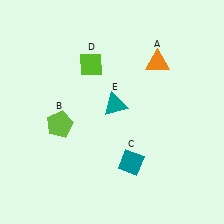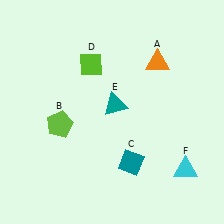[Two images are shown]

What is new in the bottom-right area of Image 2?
A cyan triangle (F) was added in the bottom-right area of Image 2.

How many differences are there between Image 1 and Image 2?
There is 1 difference between the two images.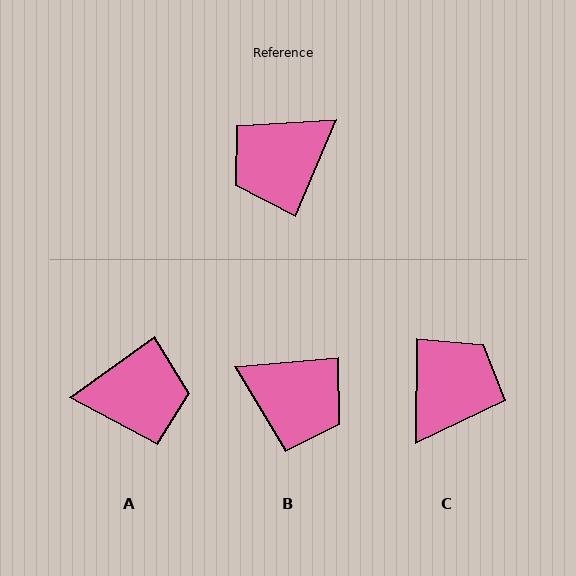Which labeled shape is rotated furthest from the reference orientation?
C, about 158 degrees away.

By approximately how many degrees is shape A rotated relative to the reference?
Approximately 149 degrees counter-clockwise.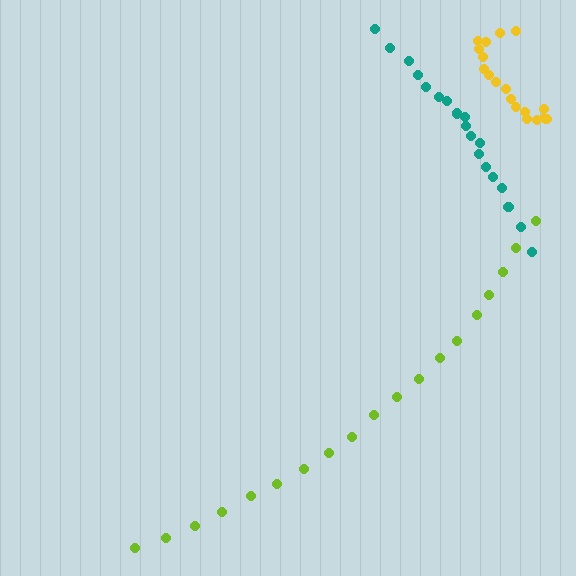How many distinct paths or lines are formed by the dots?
There are 3 distinct paths.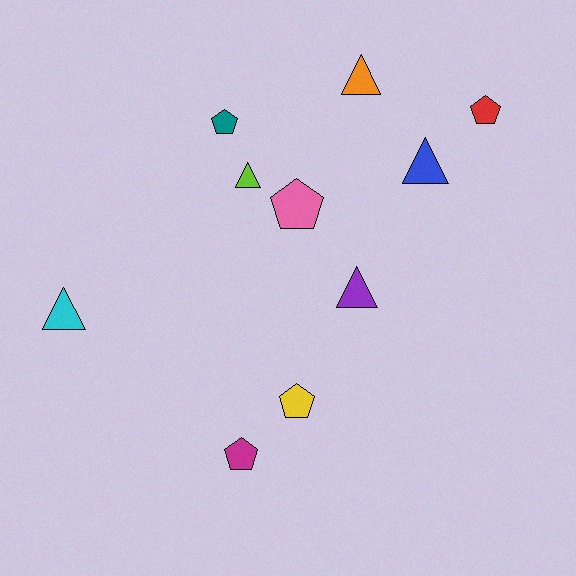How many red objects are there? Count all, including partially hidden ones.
There is 1 red object.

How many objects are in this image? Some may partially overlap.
There are 10 objects.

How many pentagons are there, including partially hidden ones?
There are 5 pentagons.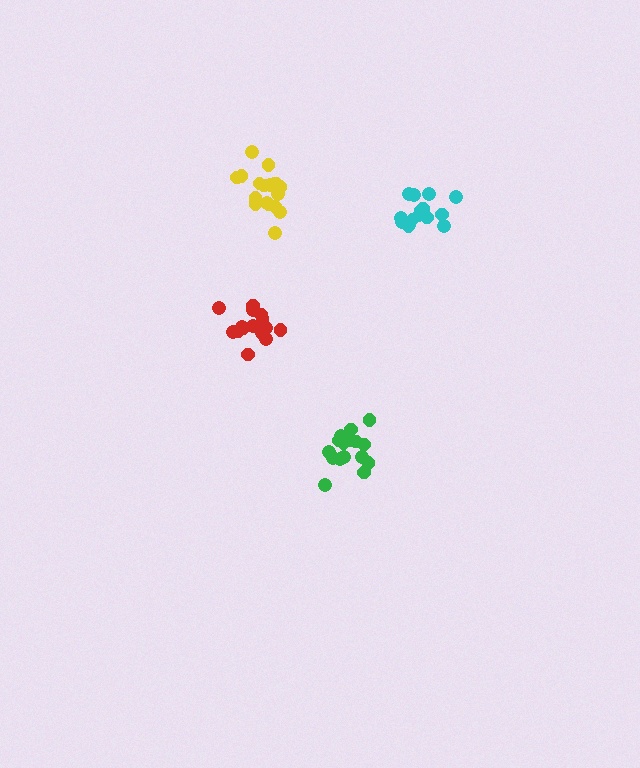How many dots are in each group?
Group 1: 16 dots, Group 2: 15 dots, Group 3: 16 dots, Group 4: 18 dots (65 total).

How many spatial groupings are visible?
There are 4 spatial groupings.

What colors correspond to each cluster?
The clusters are colored: green, cyan, red, yellow.